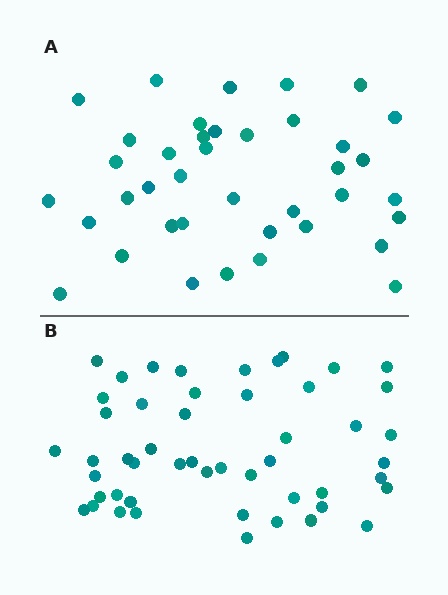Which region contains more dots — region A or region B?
Region B (the bottom region) has more dots.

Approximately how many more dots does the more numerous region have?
Region B has roughly 12 or so more dots than region A.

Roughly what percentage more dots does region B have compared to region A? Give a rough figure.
About 30% more.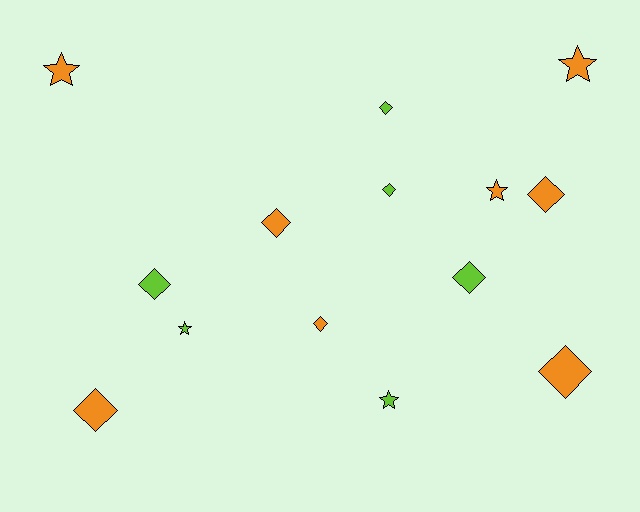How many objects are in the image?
There are 14 objects.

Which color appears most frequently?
Orange, with 8 objects.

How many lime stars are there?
There are 2 lime stars.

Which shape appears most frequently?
Diamond, with 9 objects.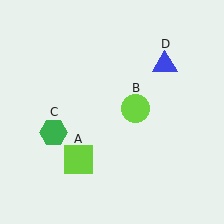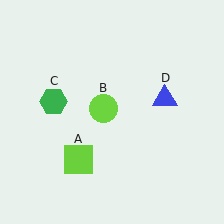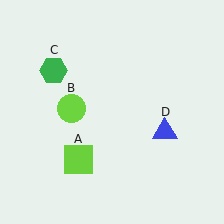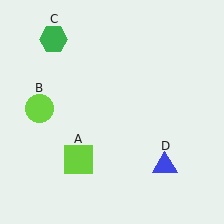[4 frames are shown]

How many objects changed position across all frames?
3 objects changed position: lime circle (object B), green hexagon (object C), blue triangle (object D).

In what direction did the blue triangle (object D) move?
The blue triangle (object D) moved down.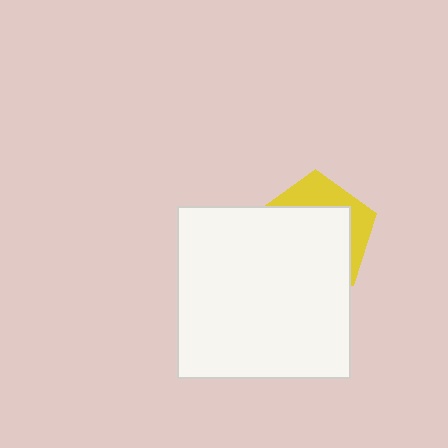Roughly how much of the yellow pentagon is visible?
A small part of it is visible (roughly 30%).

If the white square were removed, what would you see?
You would see the complete yellow pentagon.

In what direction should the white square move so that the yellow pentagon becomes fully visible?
The white square should move down. That is the shortest direction to clear the overlap and leave the yellow pentagon fully visible.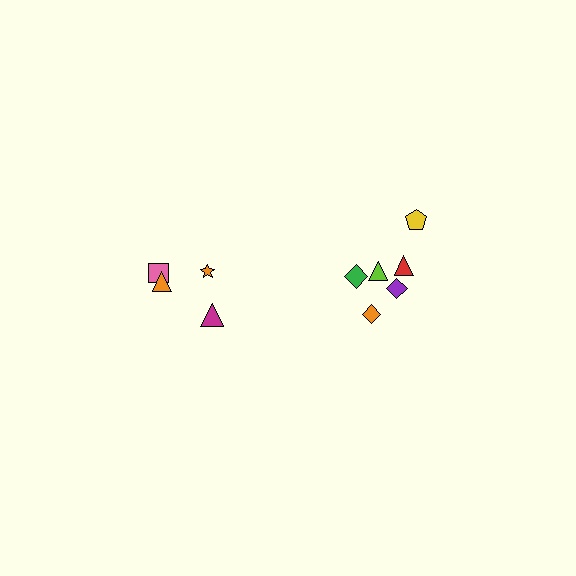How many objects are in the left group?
There are 4 objects.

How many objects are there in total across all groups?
There are 10 objects.